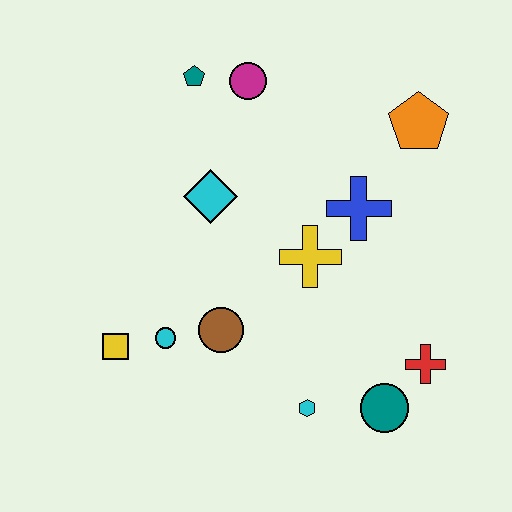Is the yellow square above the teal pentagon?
No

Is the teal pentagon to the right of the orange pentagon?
No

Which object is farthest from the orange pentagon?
The yellow square is farthest from the orange pentagon.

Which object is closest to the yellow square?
The cyan circle is closest to the yellow square.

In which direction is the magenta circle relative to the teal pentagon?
The magenta circle is to the right of the teal pentagon.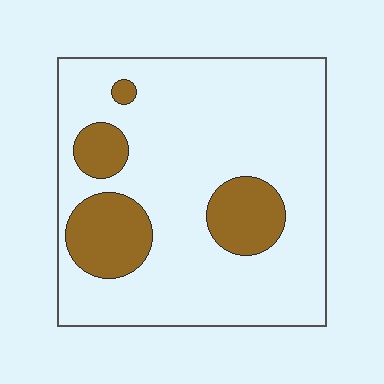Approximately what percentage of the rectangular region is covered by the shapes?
Approximately 20%.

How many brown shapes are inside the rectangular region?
4.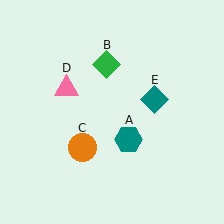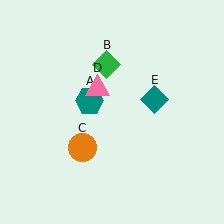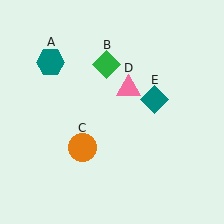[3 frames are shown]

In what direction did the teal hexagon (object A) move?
The teal hexagon (object A) moved up and to the left.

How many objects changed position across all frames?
2 objects changed position: teal hexagon (object A), pink triangle (object D).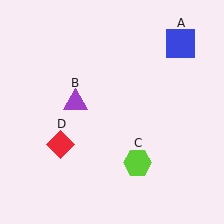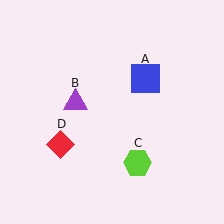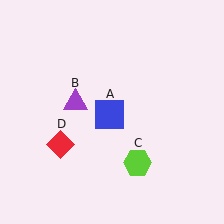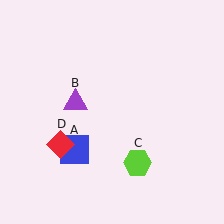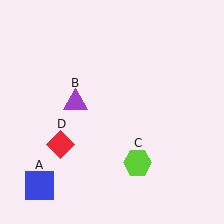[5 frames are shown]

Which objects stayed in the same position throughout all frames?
Purple triangle (object B) and lime hexagon (object C) and red diamond (object D) remained stationary.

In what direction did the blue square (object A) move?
The blue square (object A) moved down and to the left.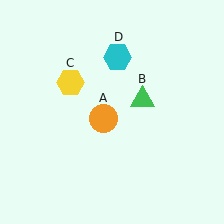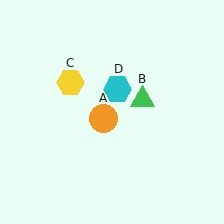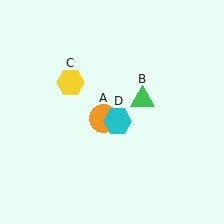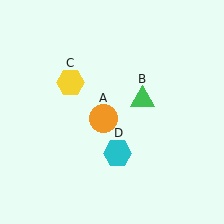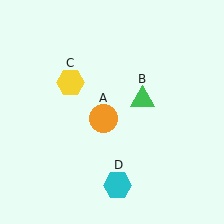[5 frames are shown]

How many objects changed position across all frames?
1 object changed position: cyan hexagon (object D).